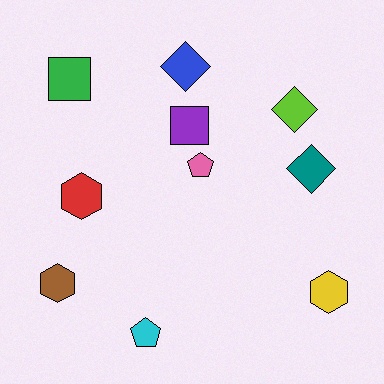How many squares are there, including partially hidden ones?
There are 2 squares.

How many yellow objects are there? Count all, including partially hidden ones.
There is 1 yellow object.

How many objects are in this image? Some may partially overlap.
There are 10 objects.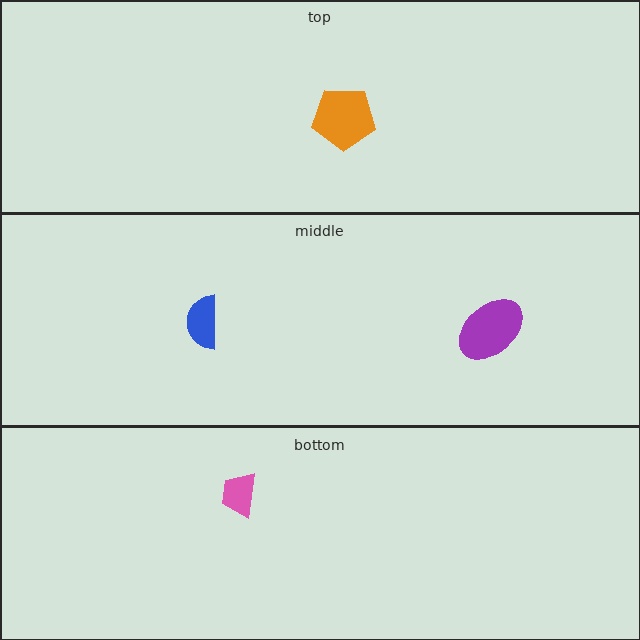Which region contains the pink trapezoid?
The bottom region.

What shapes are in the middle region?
The blue semicircle, the purple ellipse.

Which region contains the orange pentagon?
The top region.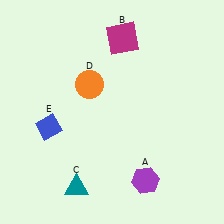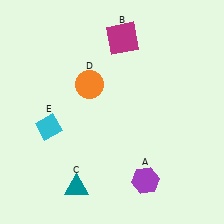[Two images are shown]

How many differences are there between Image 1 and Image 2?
There is 1 difference between the two images.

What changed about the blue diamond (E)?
In Image 1, E is blue. In Image 2, it changed to cyan.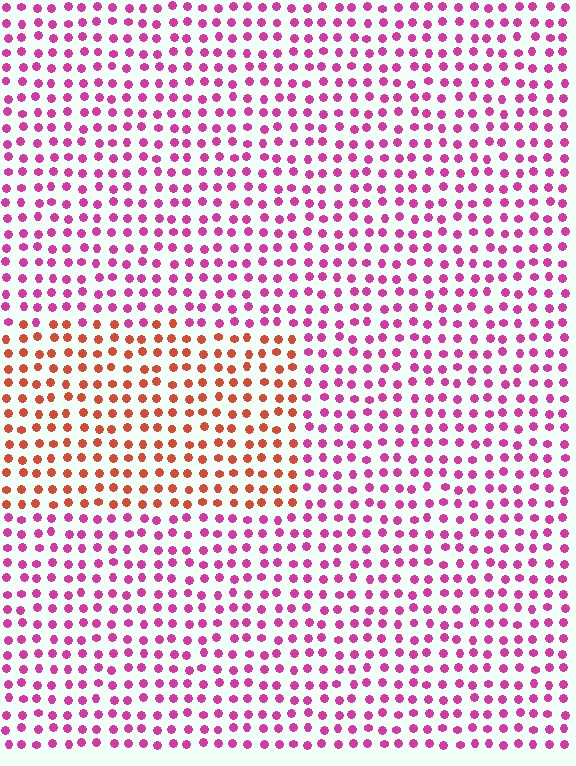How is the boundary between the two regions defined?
The boundary is defined purely by a slight shift in hue (about 49 degrees). Spacing, size, and orientation are identical on both sides.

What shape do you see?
I see a rectangle.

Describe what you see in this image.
The image is filled with small magenta elements in a uniform arrangement. A rectangle-shaped region is visible where the elements are tinted to a slightly different hue, forming a subtle color boundary.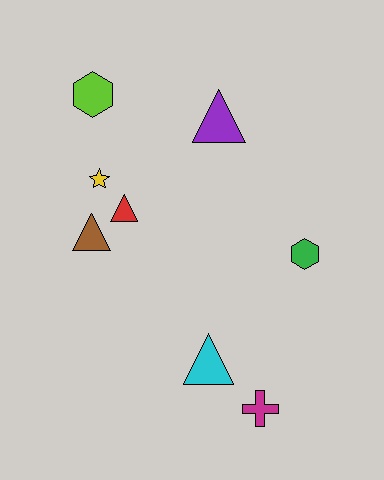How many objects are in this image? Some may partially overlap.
There are 8 objects.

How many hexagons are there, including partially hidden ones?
There are 2 hexagons.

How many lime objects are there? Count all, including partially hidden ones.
There is 1 lime object.